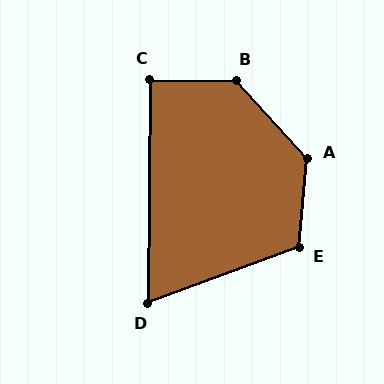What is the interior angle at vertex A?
Approximately 132 degrees (obtuse).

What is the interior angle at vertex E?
Approximately 116 degrees (obtuse).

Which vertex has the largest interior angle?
B, at approximately 133 degrees.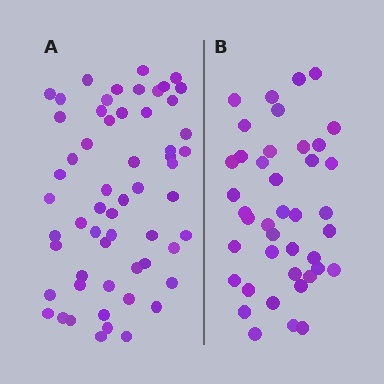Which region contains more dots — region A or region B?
Region A (the left region) has more dots.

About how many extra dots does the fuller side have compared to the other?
Region A has approximately 15 more dots than region B.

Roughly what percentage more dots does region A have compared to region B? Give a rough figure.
About 40% more.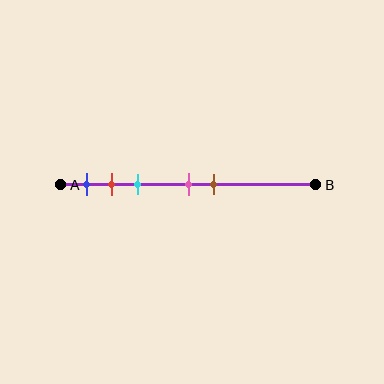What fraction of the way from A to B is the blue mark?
The blue mark is approximately 10% (0.1) of the way from A to B.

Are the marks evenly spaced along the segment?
No, the marks are not evenly spaced.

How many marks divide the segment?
There are 5 marks dividing the segment.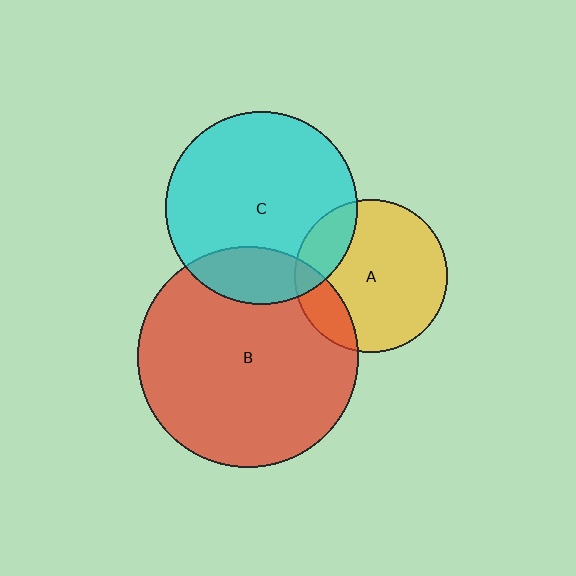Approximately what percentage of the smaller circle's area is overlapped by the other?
Approximately 20%.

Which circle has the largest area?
Circle B (red).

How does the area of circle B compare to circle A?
Approximately 2.1 times.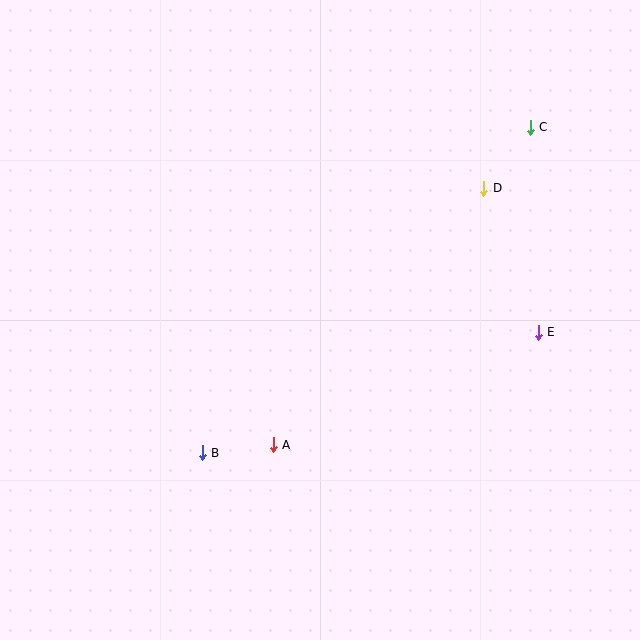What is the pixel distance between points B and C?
The distance between B and C is 462 pixels.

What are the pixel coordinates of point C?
Point C is at (530, 127).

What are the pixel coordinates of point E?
Point E is at (538, 332).